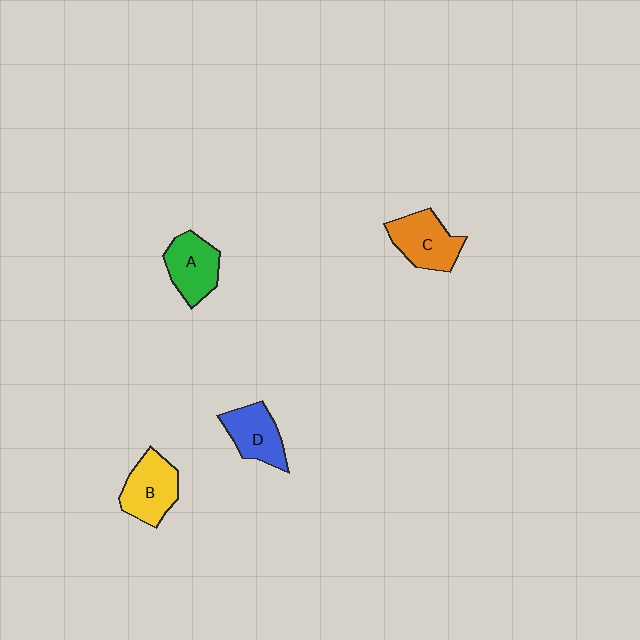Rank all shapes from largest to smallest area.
From largest to smallest: C (orange), B (yellow), A (green), D (blue).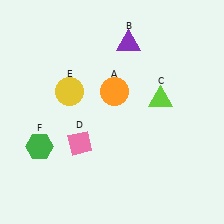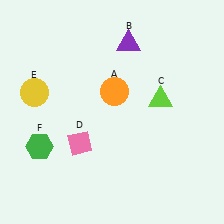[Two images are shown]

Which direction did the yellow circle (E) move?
The yellow circle (E) moved left.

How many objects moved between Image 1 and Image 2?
1 object moved between the two images.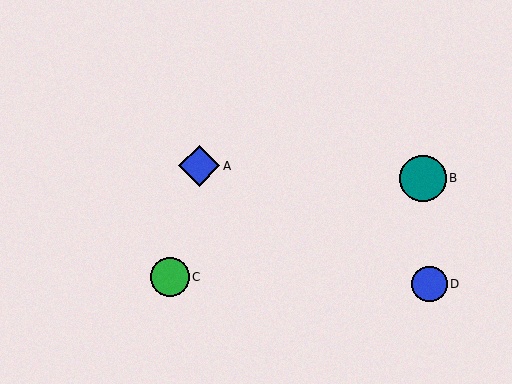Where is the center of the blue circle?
The center of the blue circle is at (429, 284).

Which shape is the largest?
The teal circle (labeled B) is the largest.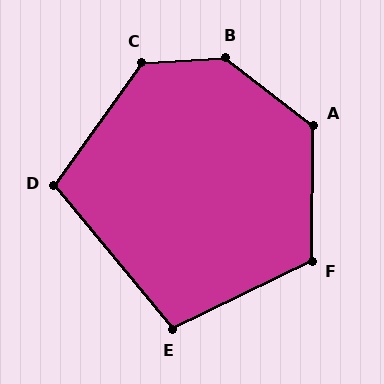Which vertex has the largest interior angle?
B, at approximately 139 degrees.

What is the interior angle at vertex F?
Approximately 117 degrees (obtuse).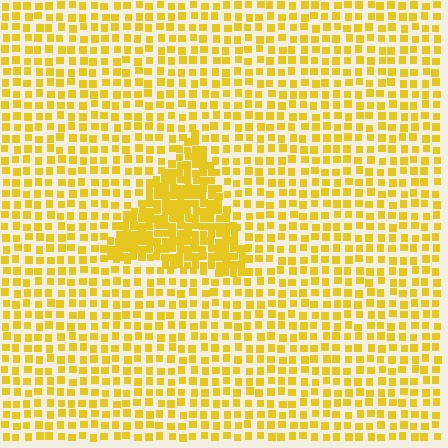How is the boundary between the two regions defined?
The boundary is defined by a change in element density (approximately 2.1x ratio). All elements are the same color, size, and shape.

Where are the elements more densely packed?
The elements are more densely packed inside the triangle boundary.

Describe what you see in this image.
The image contains small yellow elements arranged at two different densities. A triangle-shaped region is visible where the elements are more densely packed than the surrounding area.